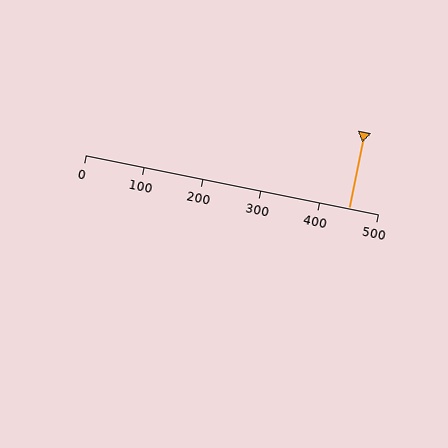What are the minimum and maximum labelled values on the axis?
The axis runs from 0 to 500.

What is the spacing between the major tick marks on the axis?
The major ticks are spaced 100 apart.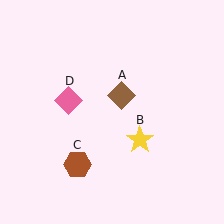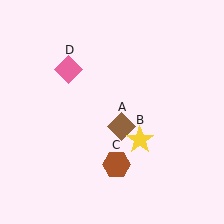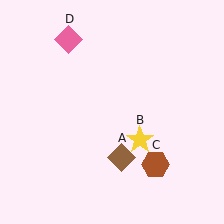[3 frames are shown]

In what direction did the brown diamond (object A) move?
The brown diamond (object A) moved down.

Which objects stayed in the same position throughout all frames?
Yellow star (object B) remained stationary.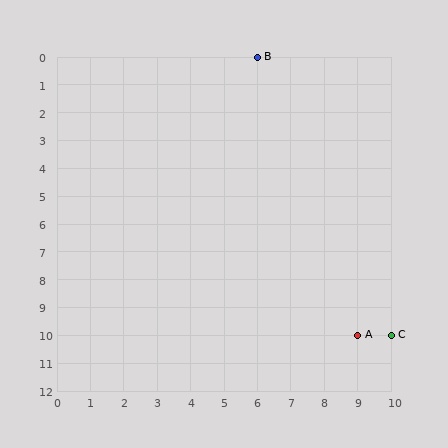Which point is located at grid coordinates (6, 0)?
Point B is at (6, 0).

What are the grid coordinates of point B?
Point B is at grid coordinates (6, 0).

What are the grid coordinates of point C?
Point C is at grid coordinates (10, 10).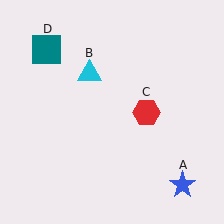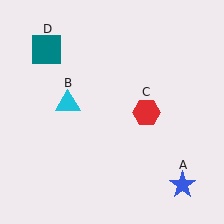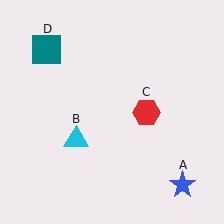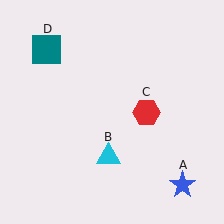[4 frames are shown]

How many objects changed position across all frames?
1 object changed position: cyan triangle (object B).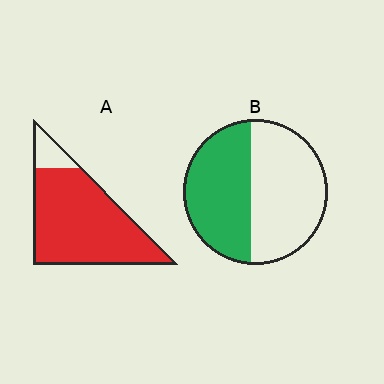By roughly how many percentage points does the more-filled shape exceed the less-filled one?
By roughly 40 percentage points (A over B).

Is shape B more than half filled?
Roughly half.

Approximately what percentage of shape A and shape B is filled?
A is approximately 90% and B is approximately 45%.